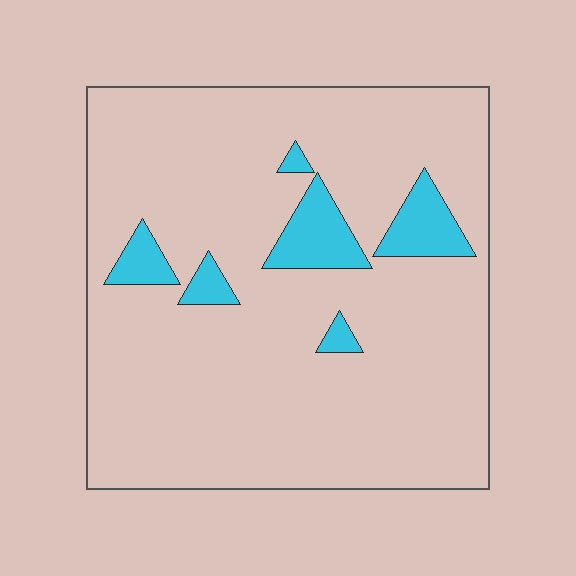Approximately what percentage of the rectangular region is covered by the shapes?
Approximately 10%.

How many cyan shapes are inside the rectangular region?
6.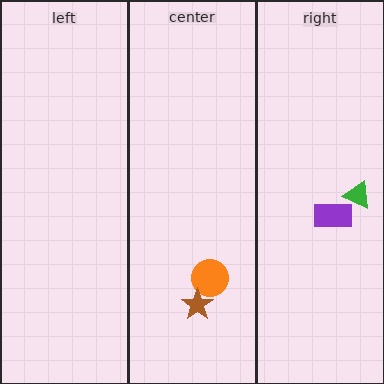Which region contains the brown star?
The center region.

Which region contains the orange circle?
The center region.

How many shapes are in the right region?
2.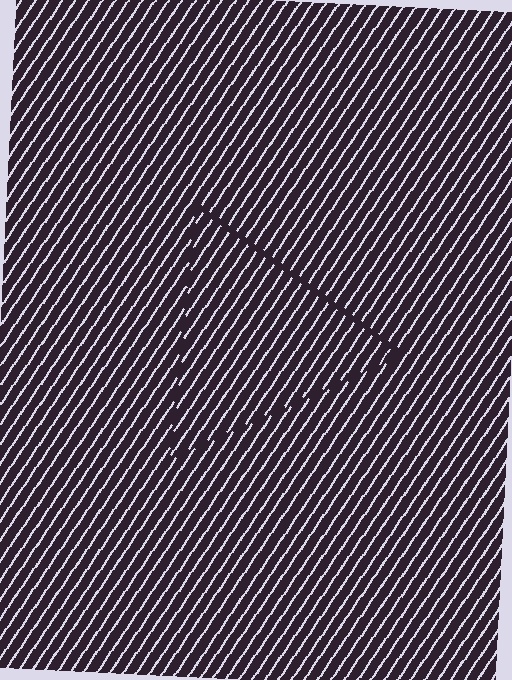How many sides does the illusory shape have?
3 sides — the line-ends trace a triangle.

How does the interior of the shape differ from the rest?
The interior of the shape contains the same grating, shifted by half a period — the contour is defined by the phase discontinuity where line-ends from the inner and outer gratings abut.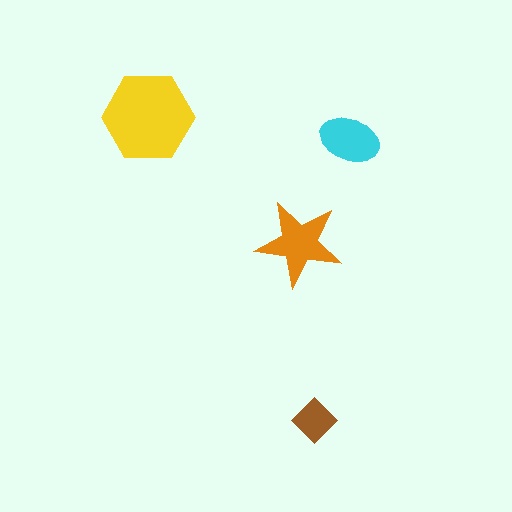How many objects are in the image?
There are 4 objects in the image.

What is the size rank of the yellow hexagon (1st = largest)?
1st.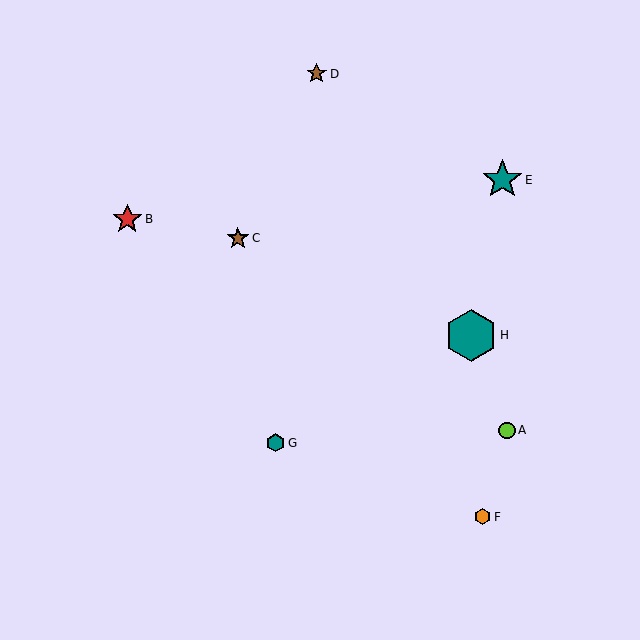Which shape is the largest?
The teal hexagon (labeled H) is the largest.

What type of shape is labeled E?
Shape E is a teal star.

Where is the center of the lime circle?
The center of the lime circle is at (507, 430).